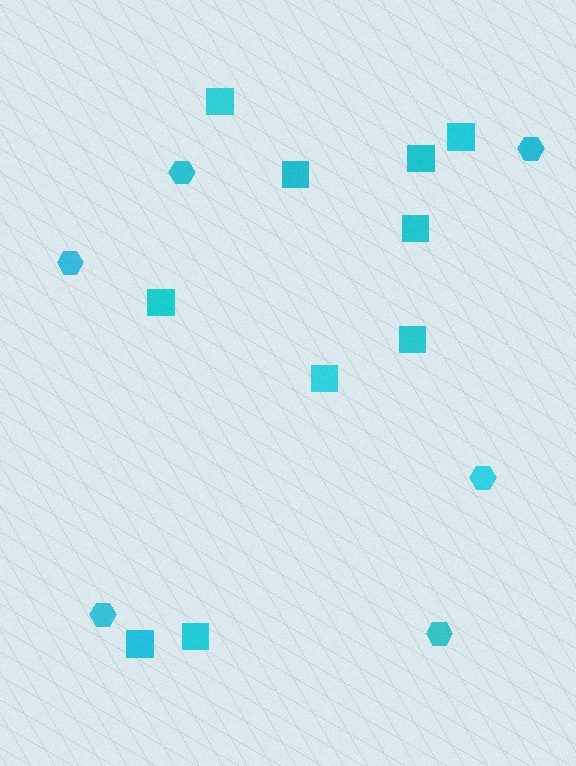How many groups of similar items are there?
There are 2 groups: one group of squares (10) and one group of hexagons (6).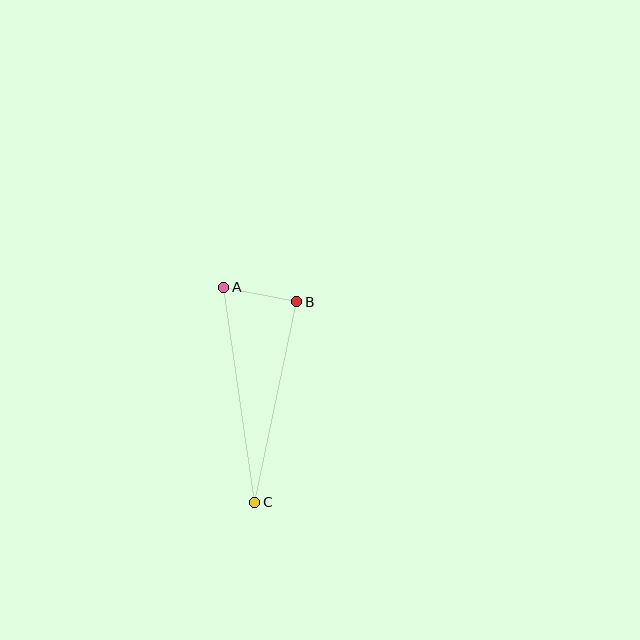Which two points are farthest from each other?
Points A and C are farthest from each other.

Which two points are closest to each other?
Points A and B are closest to each other.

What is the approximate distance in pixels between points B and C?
The distance between B and C is approximately 205 pixels.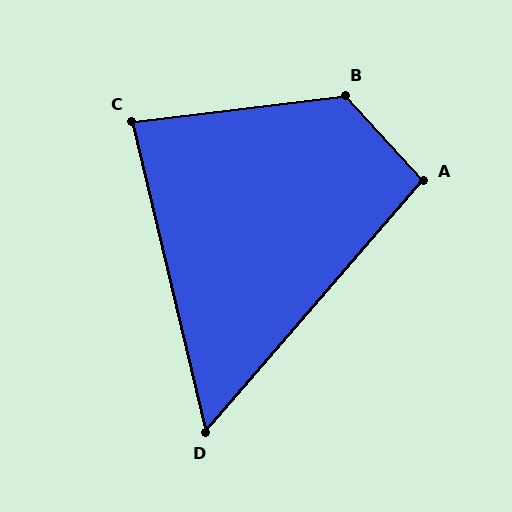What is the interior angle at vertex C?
Approximately 83 degrees (acute).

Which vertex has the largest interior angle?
B, at approximately 126 degrees.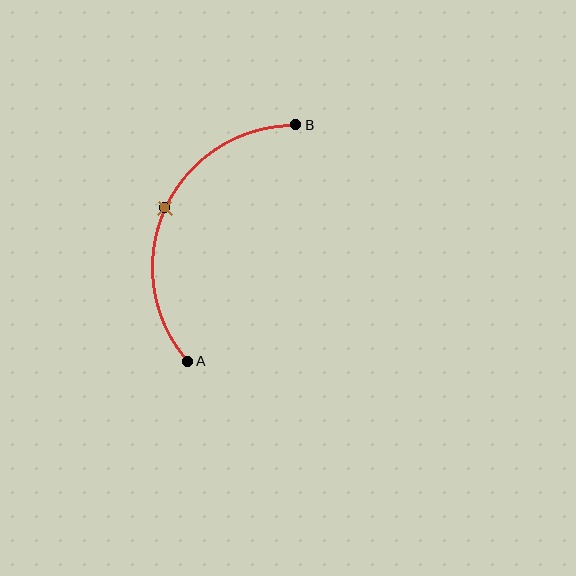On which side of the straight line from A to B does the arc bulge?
The arc bulges to the left of the straight line connecting A and B.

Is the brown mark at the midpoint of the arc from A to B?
Yes. The brown mark lies on the arc at equal arc-length from both A and B — it is the arc midpoint.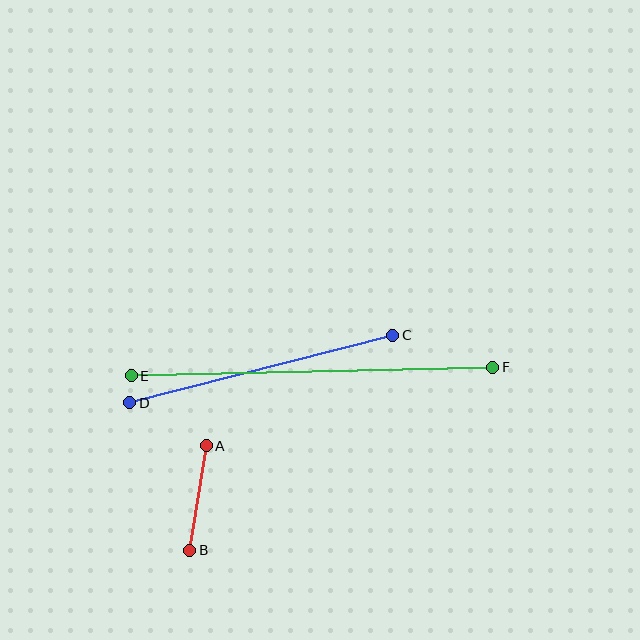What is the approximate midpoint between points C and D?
The midpoint is at approximately (261, 369) pixels.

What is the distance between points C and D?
The distance is approximately 271 pixels.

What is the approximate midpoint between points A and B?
The midpoint is at approximately (198, 498) pixels.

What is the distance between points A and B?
The distance is approximately 106 pixels.